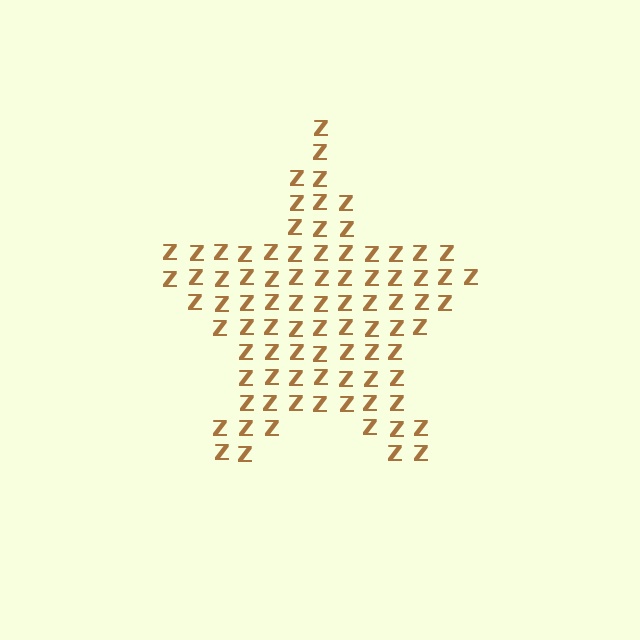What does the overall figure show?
The overall figure shows a star.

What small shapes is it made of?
It is made of small letter Z's.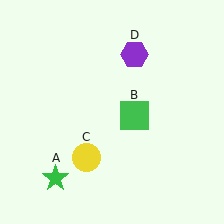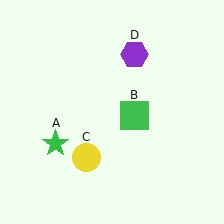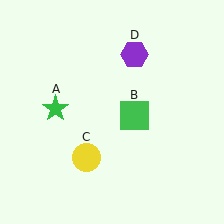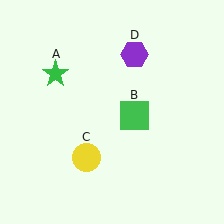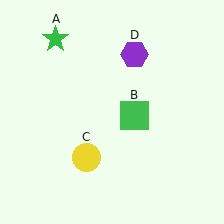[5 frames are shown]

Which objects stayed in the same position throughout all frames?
Green square (object B) and yellow circle (object C) and purple hexagon (object D) remained stationary.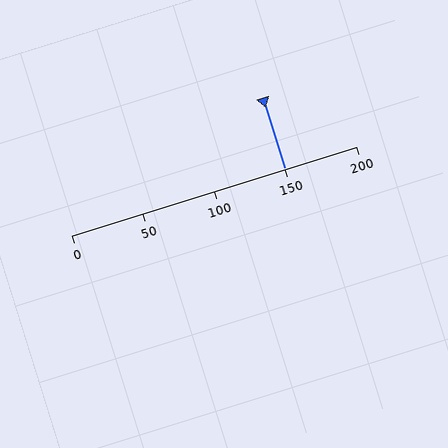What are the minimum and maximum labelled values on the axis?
The axis runs from 0 to 200.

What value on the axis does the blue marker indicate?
The marker indicates approximately 150.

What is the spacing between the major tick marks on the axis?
The major ticks are spaced 50 apart.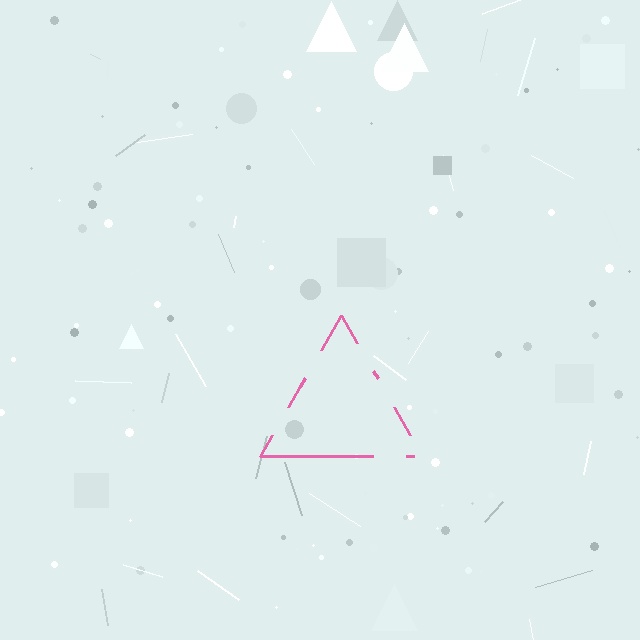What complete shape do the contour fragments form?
The contour fragments form a triangle.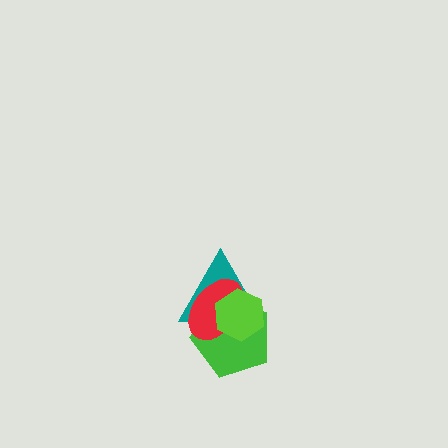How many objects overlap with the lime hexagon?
3 objects overlap with the lime hexagon.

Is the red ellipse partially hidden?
Yes, it is partially covered by another shape.